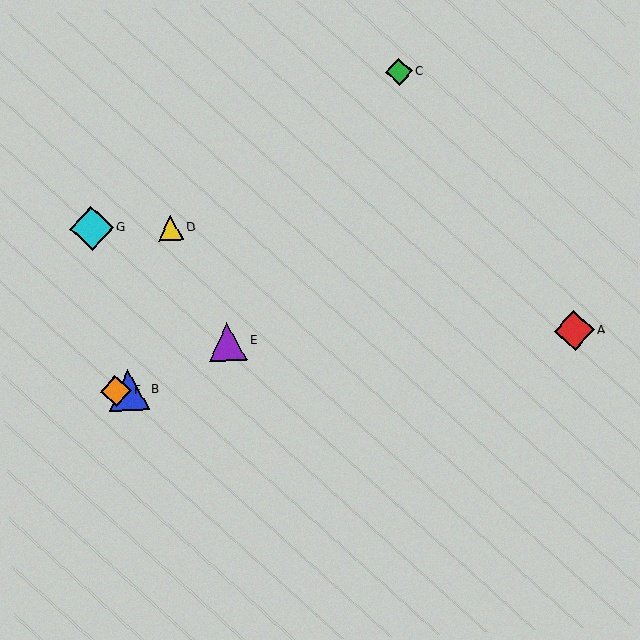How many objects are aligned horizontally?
2 objects (B, F) are aligned horizontally.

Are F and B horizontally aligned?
Yes, both are at y≈391.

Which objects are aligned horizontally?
Objects B, F are aligned horizontally.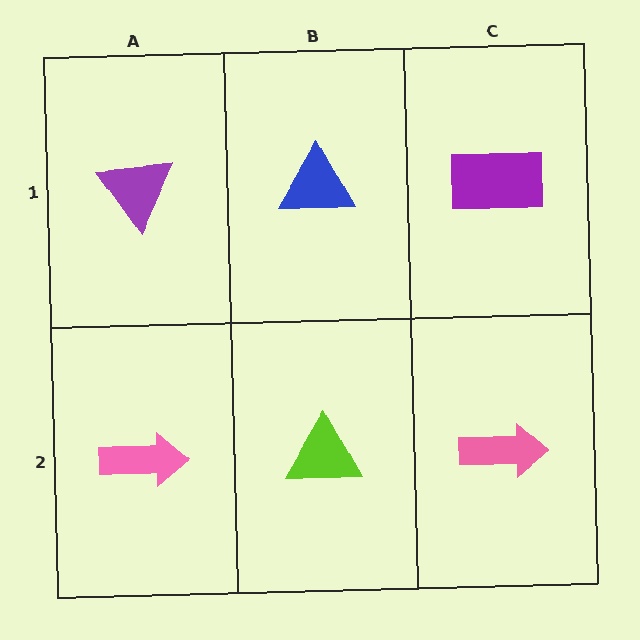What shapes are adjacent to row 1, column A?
A pink arrow (row 2, column A), a blue triangle (row 1, column B).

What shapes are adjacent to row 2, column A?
A purple triangle (row 1, column A), a lime triangle (row 2, column B).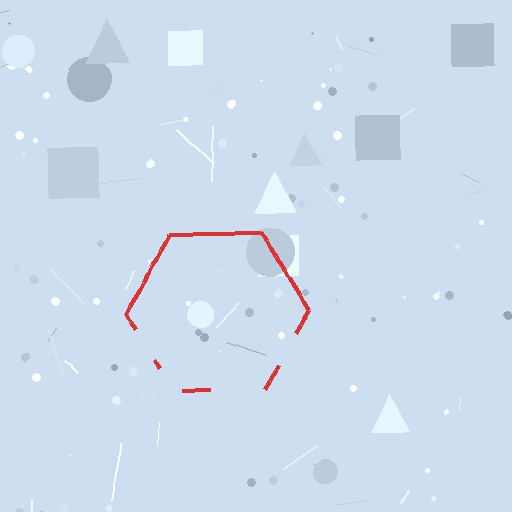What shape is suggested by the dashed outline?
The dashed outline suggests a hexagon.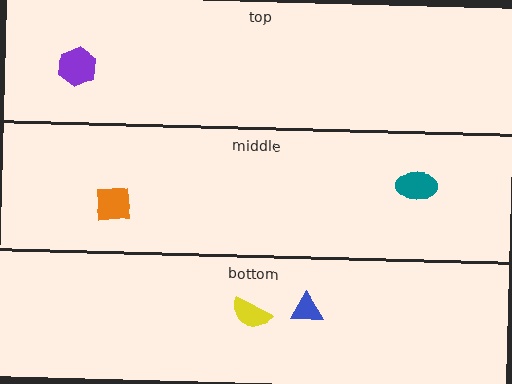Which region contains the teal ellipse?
The middle region.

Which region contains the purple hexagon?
The top region.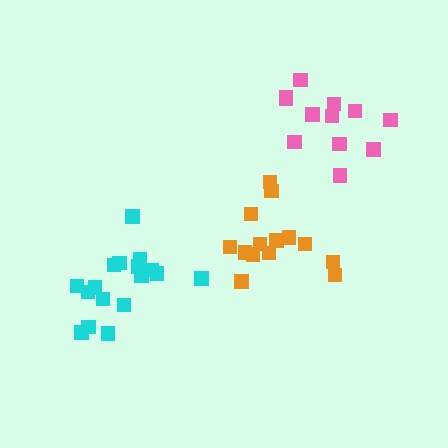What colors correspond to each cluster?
The clusters are colored: cyan, orange, pink.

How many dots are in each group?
Group 1: 17 dots, Group 2: 14 dots, Group 3: 12 dots (43 total).